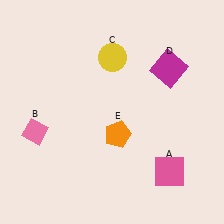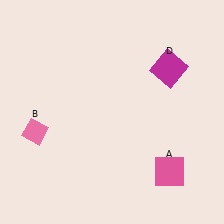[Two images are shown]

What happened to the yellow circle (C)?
The yellow circle (C) was removed in Image 2. It was in the top-right area of Image 1.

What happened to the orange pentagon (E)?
The orange pentagon (E) was removed in Image 2. It was in the bottom-right area of Image 1.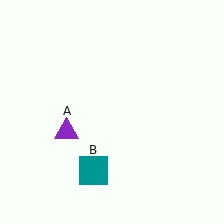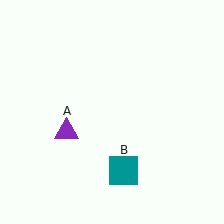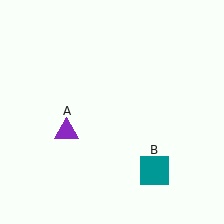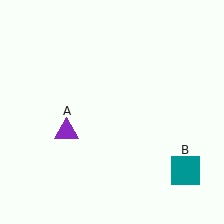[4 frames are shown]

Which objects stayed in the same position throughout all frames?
Purple triangle (object A) remained stationary.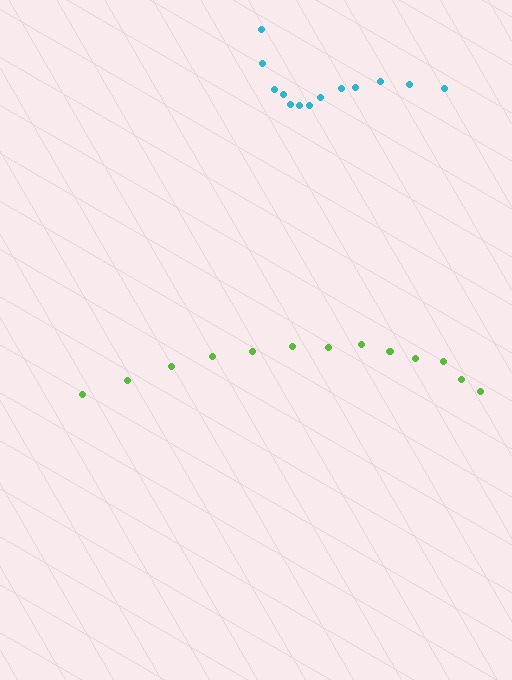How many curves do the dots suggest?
There are 2 distinct paths.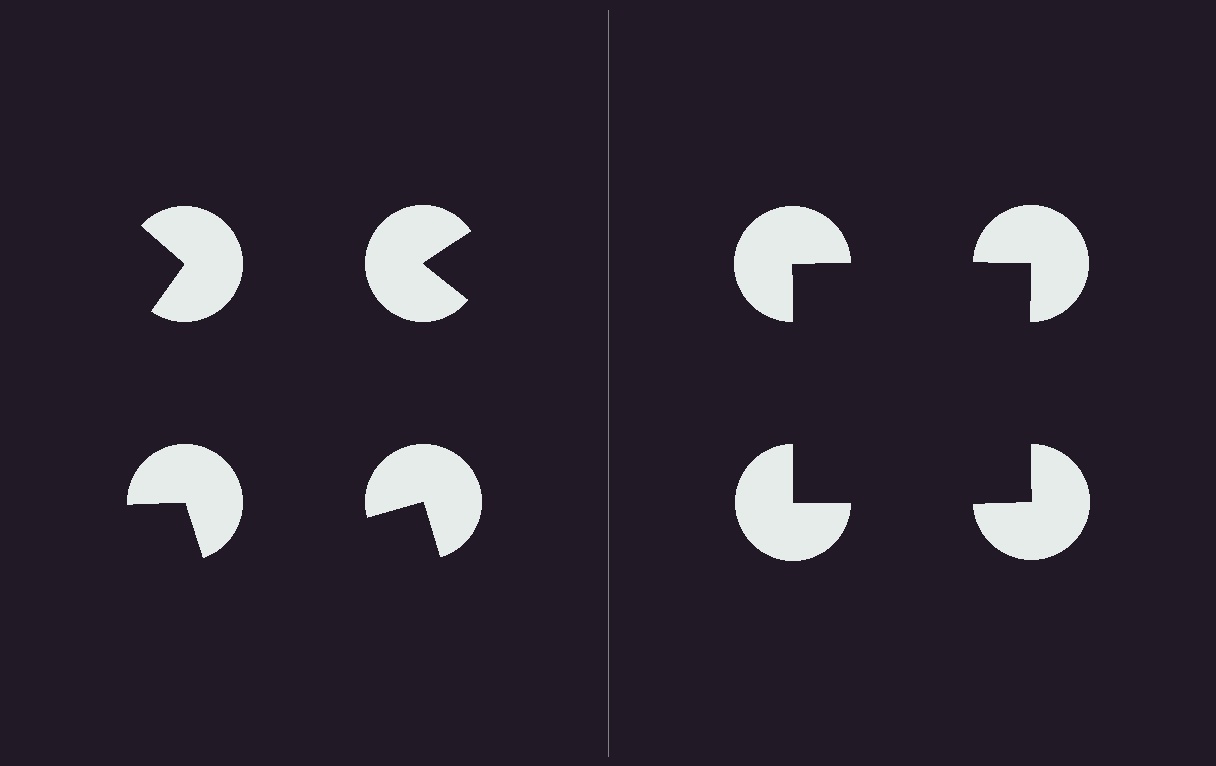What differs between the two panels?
The pac-man discs are positioned identically on both sides; only the wedge orientations differ. On the right they align to a square; on the left they are misaligned.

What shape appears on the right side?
An illusory square.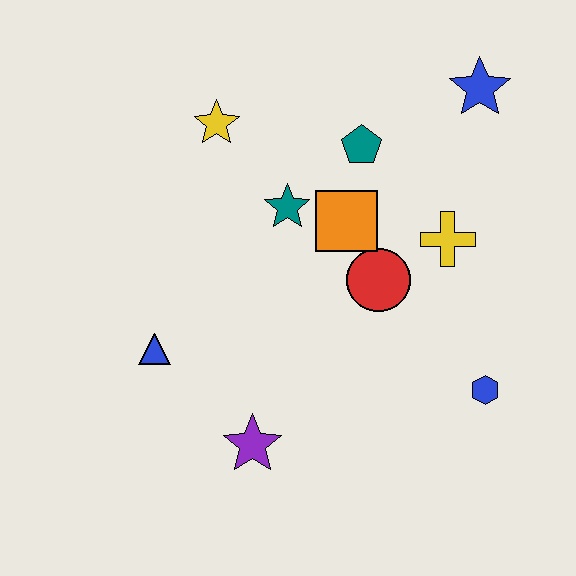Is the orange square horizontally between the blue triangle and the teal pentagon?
Yes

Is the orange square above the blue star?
No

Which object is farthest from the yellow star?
The blue hexagon is farthest from the yellow star.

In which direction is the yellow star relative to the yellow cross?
The yellow star is to the left of the yellow cross.